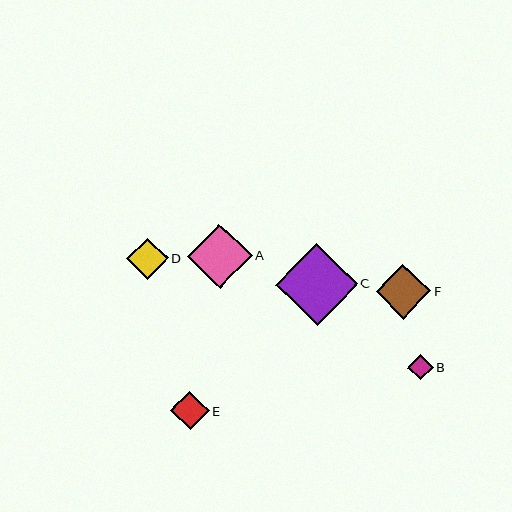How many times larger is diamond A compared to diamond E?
Diamond A is approximately 1.7 times the size of diamond E.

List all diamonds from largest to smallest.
From largest to smallest: C, A, F, D, E, B.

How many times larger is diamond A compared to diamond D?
Diamond A is approximately 1.5 times the size of diamond D.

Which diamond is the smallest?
Diamond B is the smallest with a size of approximately 25 pixels.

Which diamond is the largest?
Diamond C is the largest with a size of approximately 82 pixels.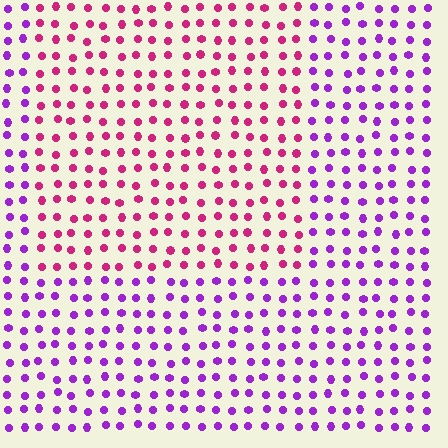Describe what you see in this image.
The image is filled with small purple elements in a uniform arrangement. A rectangle-shaped region is visible where the elements are tinted to a slightly different hue, forming a subtle color boundary.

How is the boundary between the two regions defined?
The boundary is defined purely by a slight shift in hue (about 45 degrees). Spacing, size, and orientation are identical on both sides.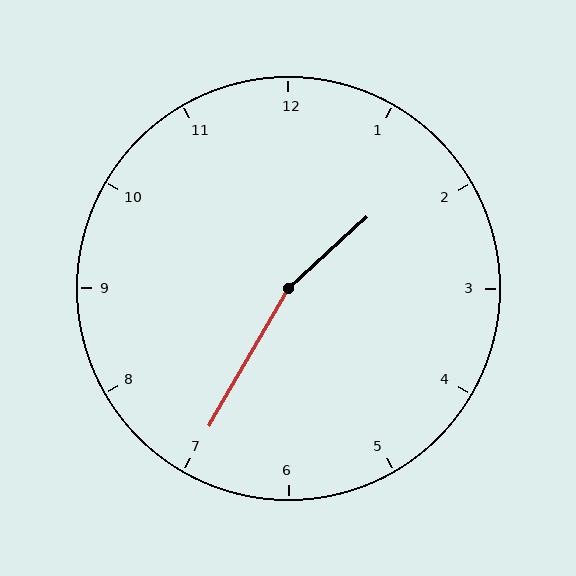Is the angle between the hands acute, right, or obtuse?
It is obtuse.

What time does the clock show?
1:35.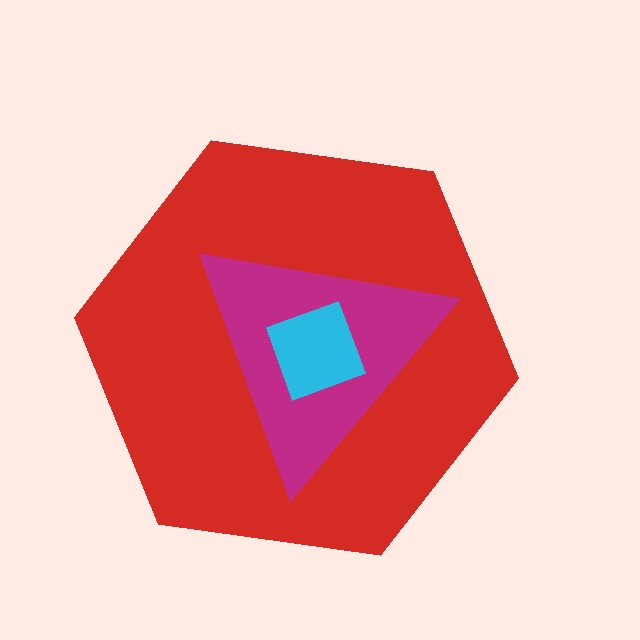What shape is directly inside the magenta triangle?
The cyan square.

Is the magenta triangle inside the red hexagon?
Yes.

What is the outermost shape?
The red hexagon.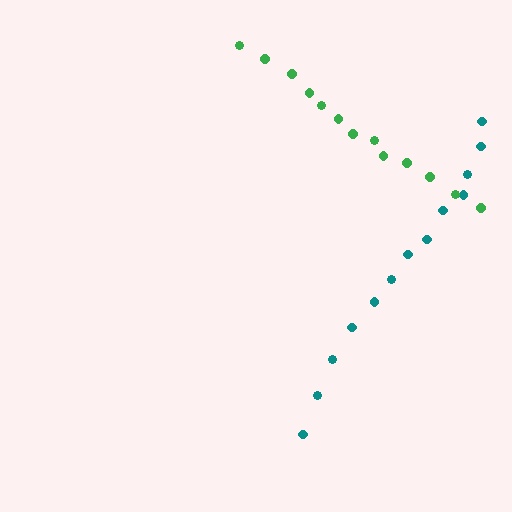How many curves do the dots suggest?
There are 2 distinct paths.